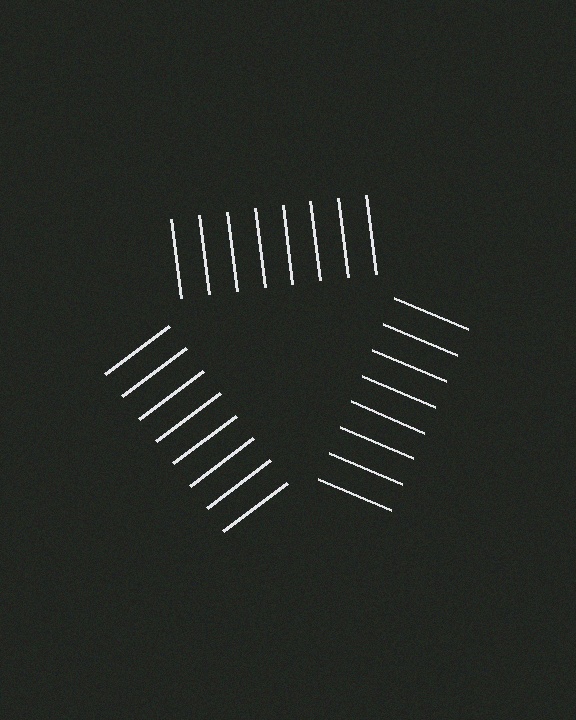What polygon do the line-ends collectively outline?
An illusory triangle — the line segments terminate on its edges but no continuous stroke is drawn.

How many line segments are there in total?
24 — 8 along each of the 3 edges.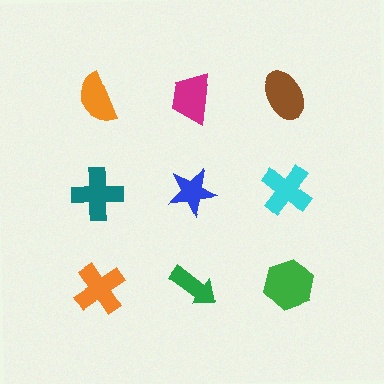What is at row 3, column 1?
An orange cross.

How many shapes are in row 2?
3 shapes.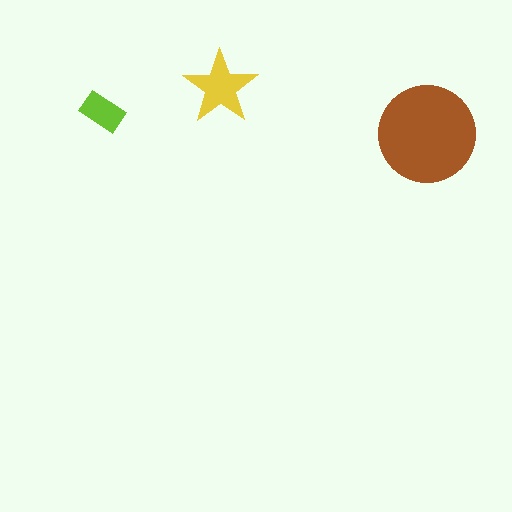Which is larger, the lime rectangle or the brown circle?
The brown circle.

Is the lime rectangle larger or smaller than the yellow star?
Smaller.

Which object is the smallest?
The lime rectangle.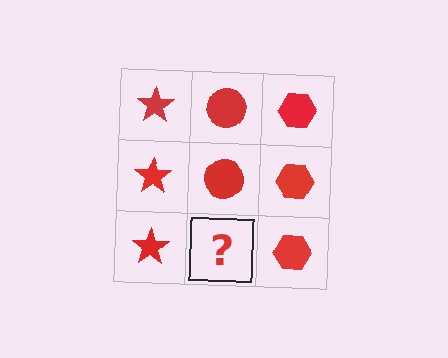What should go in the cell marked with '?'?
The missing cell should contain a red circle.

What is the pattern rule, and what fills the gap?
The rule is that each column has a consistent shape. The gap should be filled with a red circle.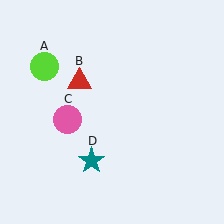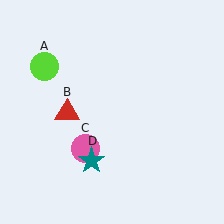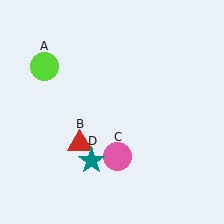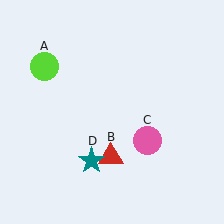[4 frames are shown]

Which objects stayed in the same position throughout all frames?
Lime circle (object A) and teal star (object D) remained stationary.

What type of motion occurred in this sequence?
The red triangle (object B), pink circle (object C) rotated counterclockwise around the center of the scene.